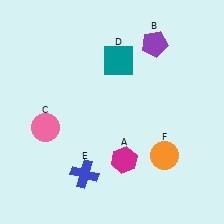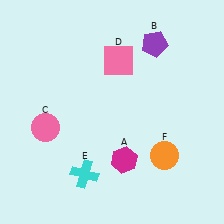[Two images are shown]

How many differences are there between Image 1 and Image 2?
There are 2 differences between the two images.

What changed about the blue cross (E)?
In Image 1, E is blue. In Image 2, it changed to cyan.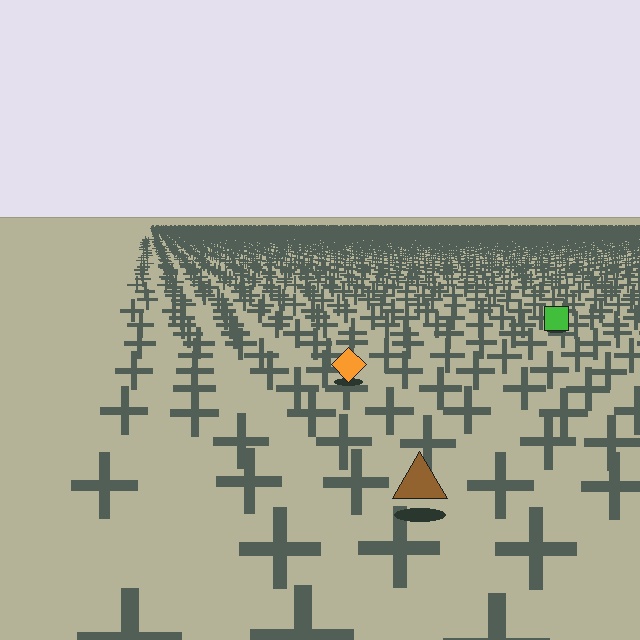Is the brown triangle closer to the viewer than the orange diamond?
Yes. The brown triangle is closer — you can tell from the texture gradient: the ground texture is coarser near it.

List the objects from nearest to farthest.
From nearest to farthest: the brown triangle, the orange diamond, the green square.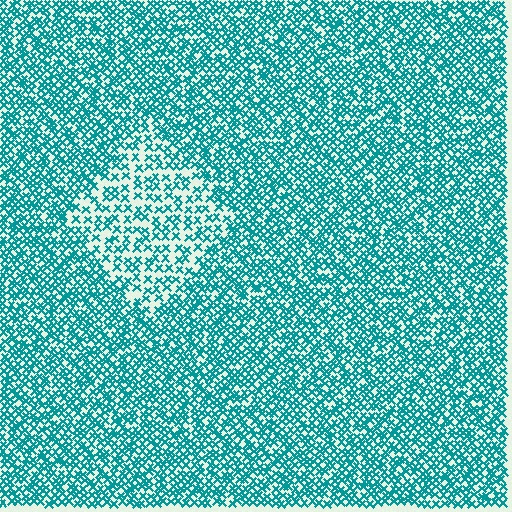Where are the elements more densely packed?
The elements are more densely packed outside the diamond boundary.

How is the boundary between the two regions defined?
The boundary is defined by a change in element density (approximately 1.9x ratio). All elements are the same color, size, and shape.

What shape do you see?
I see a diamond.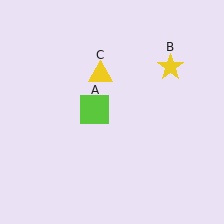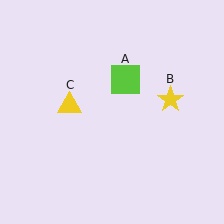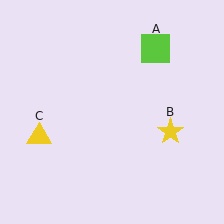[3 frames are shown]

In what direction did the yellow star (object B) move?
The yellow star (object B) moved down.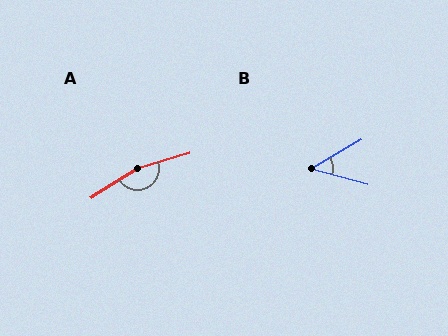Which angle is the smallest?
B, at approximately 46 degrees.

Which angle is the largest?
A, at approximately 164 degrees.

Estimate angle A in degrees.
Approximately 164 degrees.